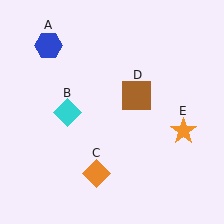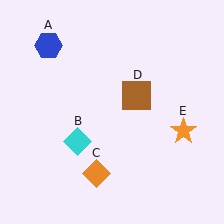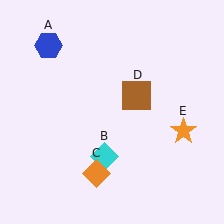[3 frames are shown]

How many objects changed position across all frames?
1 object changed position: cyan diamond (object B).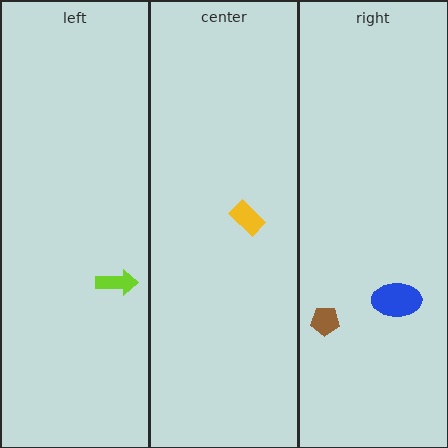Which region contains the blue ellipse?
The right region.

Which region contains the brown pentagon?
The right region.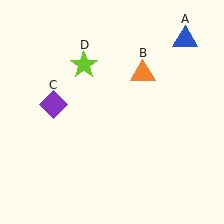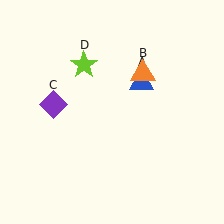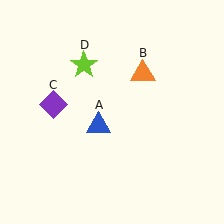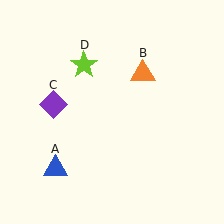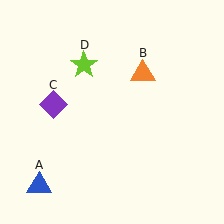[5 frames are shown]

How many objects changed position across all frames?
1 object changed position: blue triangle (object A).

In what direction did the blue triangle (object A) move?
The blue triangle (object A) moved down and to the left.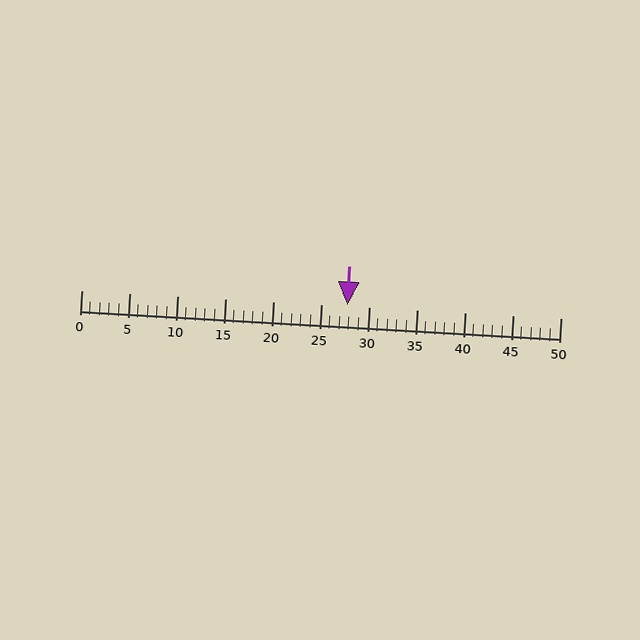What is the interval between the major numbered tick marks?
The major tick marks are spaced 5 units apart.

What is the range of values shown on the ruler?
The ruler shows values from 0 to 50.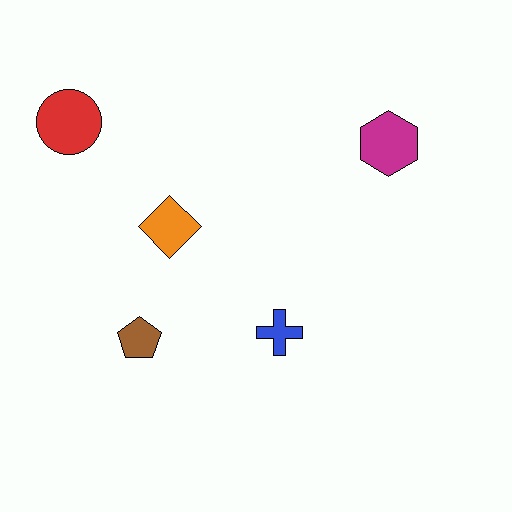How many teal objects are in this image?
There are no teal objects.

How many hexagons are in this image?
There is 1 hexagon.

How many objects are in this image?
There are 5 objects.